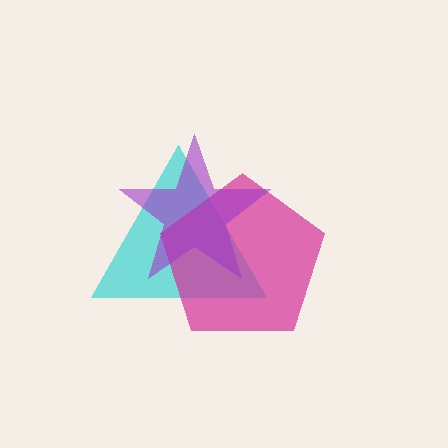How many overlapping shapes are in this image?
There are 3 overlapping shapes in the image.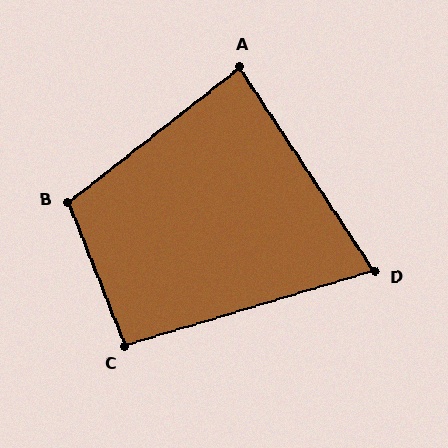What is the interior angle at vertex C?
Approximately 95 degrees (approximately right).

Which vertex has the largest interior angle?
B, at approximately 107 degrees.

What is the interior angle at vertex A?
Approximately 85 degrees (approximately right).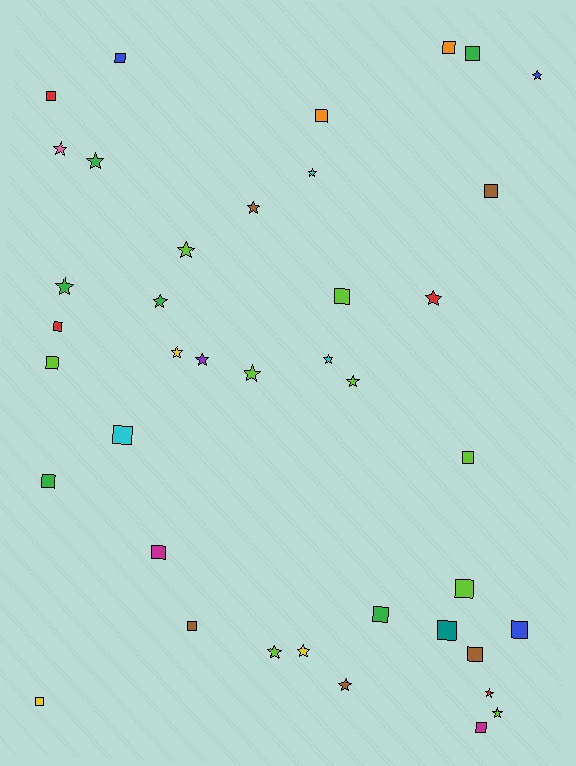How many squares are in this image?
There are 21 squares.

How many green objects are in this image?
There are 6 green objects.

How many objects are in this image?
There are 40 objects.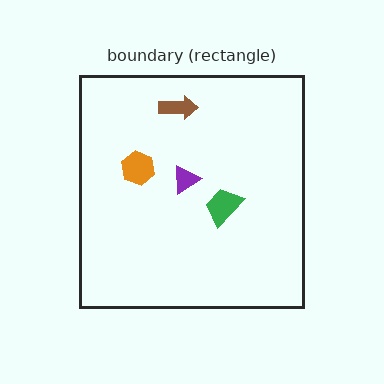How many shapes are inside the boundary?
4 inside, 0 outside.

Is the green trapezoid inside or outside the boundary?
Inside.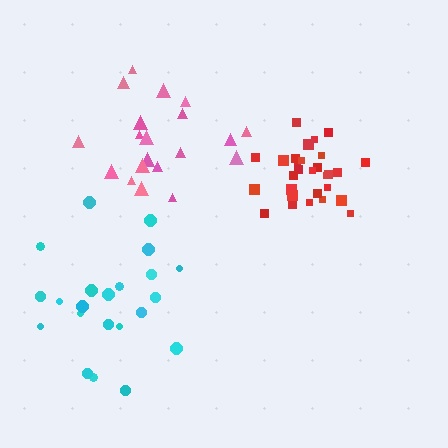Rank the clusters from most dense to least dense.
red, cyan, pink.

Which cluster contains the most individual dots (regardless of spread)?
Red (29).